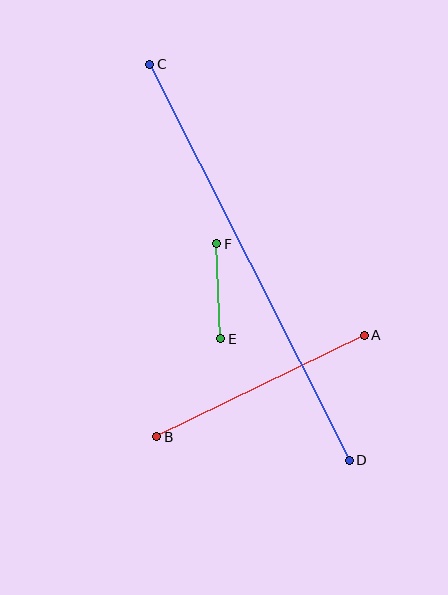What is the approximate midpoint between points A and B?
The midpoint is at approximately (261, 386) pixels.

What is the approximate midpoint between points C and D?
The midpoint is at approximately (250, 262) pixels.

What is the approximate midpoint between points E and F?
The midpoint is at approximately (219, 291) pixels.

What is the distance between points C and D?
The distance is approximately 444 pixels.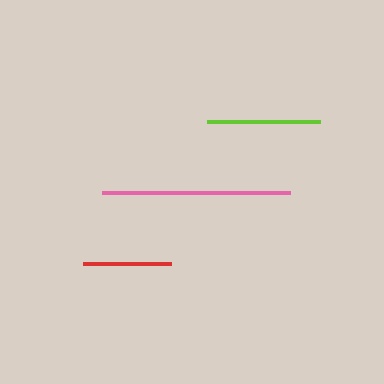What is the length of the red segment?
The red segment is approximately 88 pixels long.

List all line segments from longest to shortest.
From longest to shortest: pink, lime, red.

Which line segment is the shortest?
The red line is the shortest at approximately 88 pixels.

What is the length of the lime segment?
The lime segment is approximately 113 pixels long.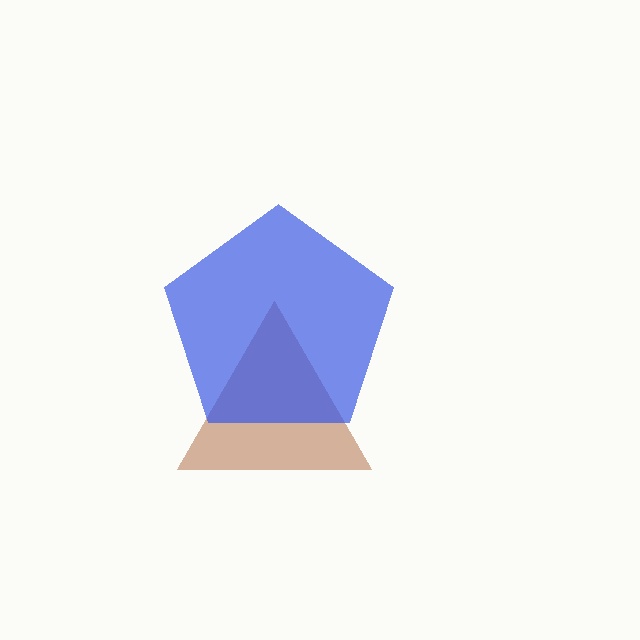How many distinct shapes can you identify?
There are 2 distinct shapes: a brown triangle, a blue pentagon.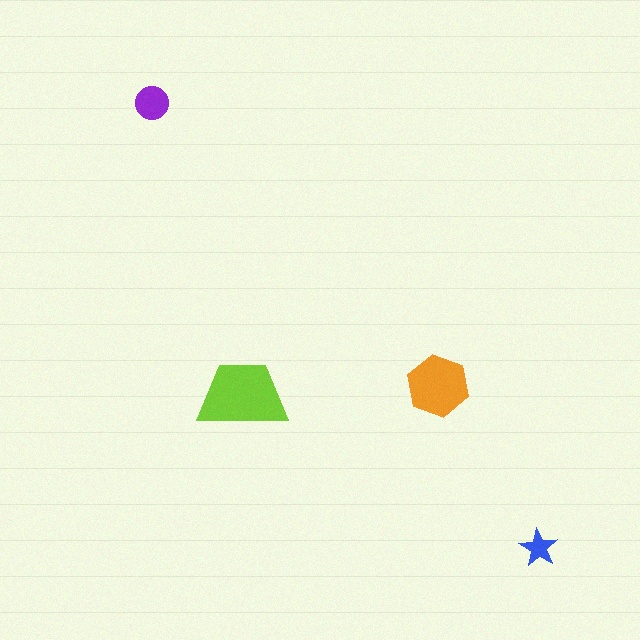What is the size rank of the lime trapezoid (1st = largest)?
1st.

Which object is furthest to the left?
The purple circle is leftmost.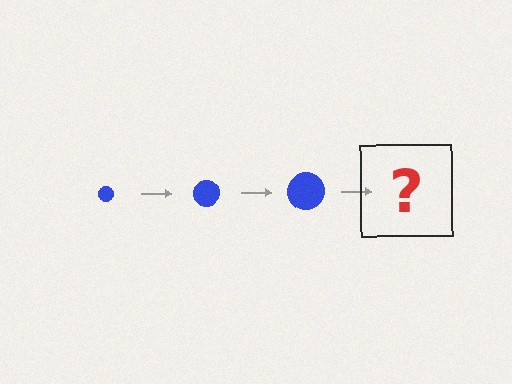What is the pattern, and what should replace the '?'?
The pattern is that the circle gets progressively larger each step. The '?' should be a blue circle, larger than the previous one.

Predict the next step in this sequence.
The next step is a blue circle, larger than the previous one.